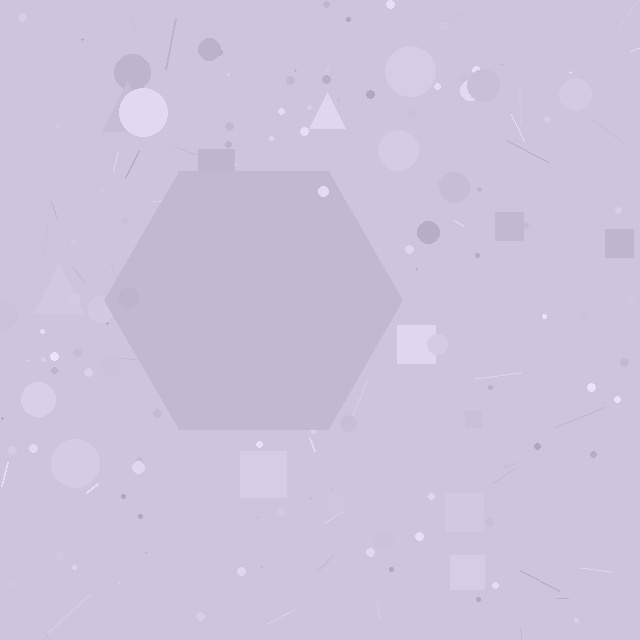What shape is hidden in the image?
A hexagon is hidden in the image.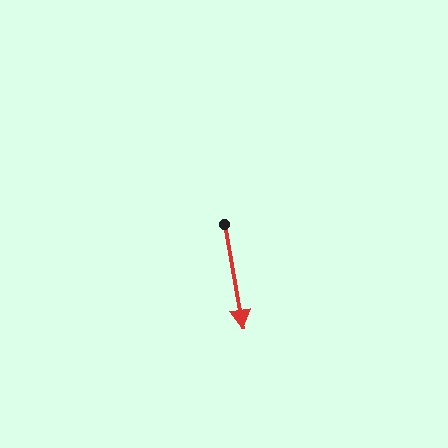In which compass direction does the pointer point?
South.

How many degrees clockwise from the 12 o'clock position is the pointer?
Approximately 170 degrees.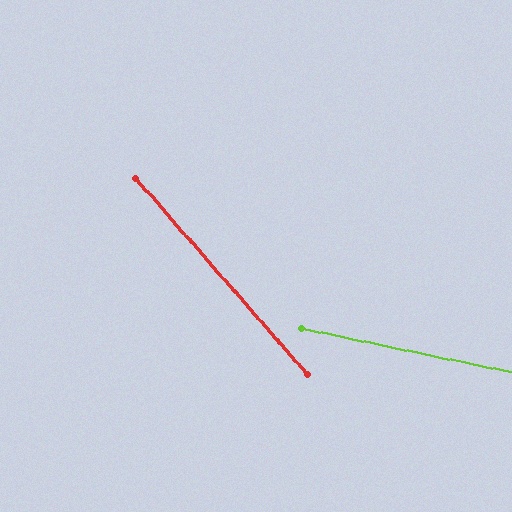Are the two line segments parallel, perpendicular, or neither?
Neither parallel nor perpendicular — they differ by about 37°.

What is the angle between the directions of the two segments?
Approximately 37 degrees.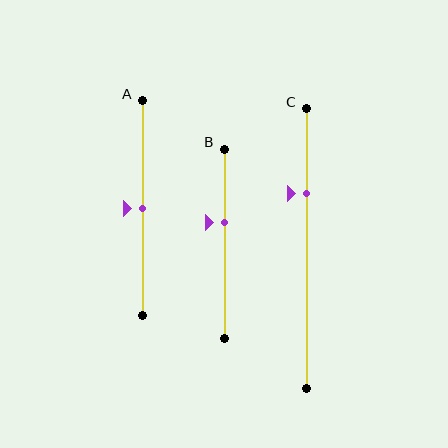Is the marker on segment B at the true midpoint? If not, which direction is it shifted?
No, the marker on segment B is shifted upward by about 11% of the segment length.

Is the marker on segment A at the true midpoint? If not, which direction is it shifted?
Yes, the marker on segment A is at the true midpoint.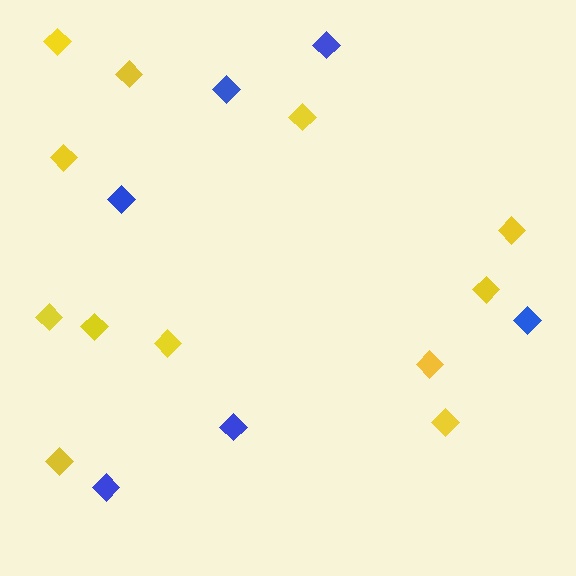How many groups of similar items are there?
There are 2 groups: one group of blue diamonds (6) and one group of yellow diamonds (12).